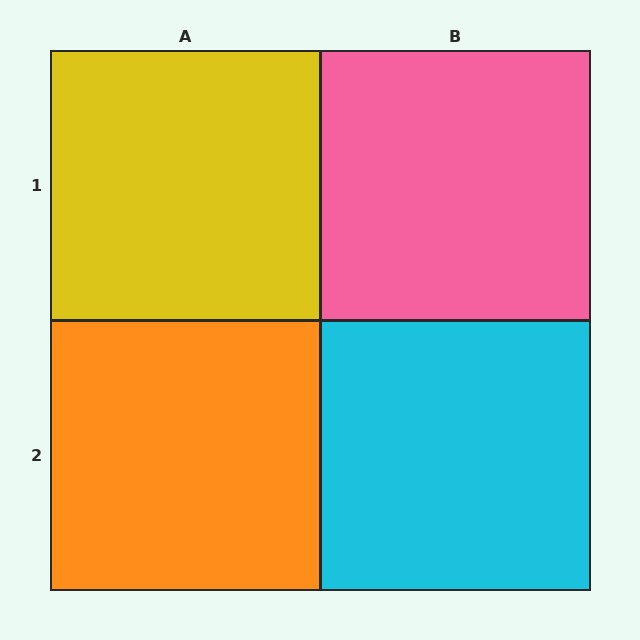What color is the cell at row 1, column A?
Yellow.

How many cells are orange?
1 cell is orange.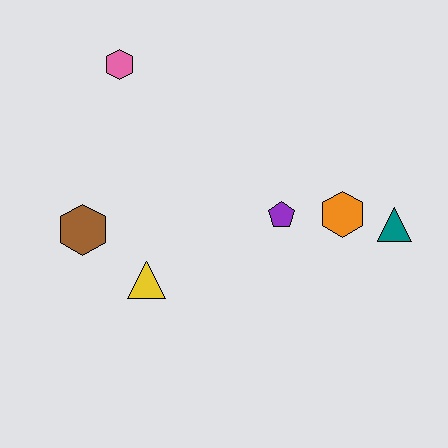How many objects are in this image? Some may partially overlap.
There are 6 objects.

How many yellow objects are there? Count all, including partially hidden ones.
There is 1 yellow object.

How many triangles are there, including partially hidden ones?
There are 2 triangles.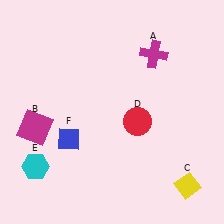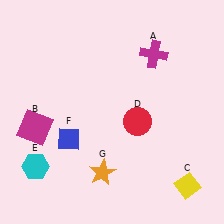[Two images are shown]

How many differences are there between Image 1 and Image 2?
There is 1 difference between the two images.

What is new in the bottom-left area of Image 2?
An orange star (G) was added in the bottom-left area of Image 2.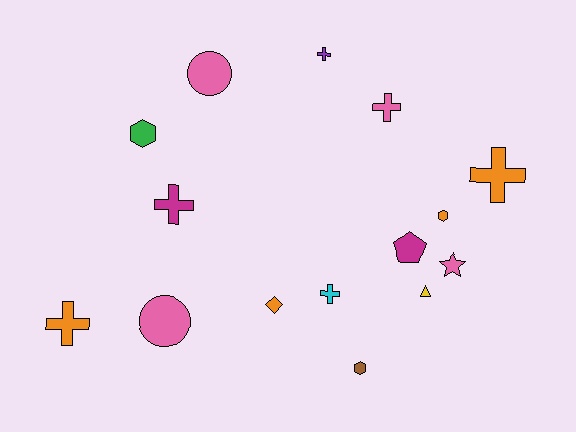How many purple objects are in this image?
There is 1 purple object.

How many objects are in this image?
There are 15 objects.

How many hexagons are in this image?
There are 3 hexagons.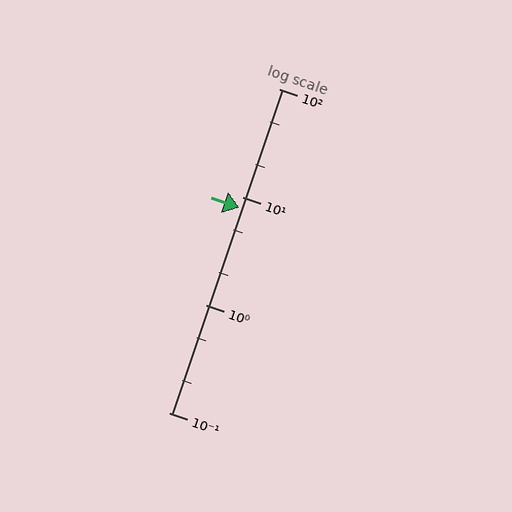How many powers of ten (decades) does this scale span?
The scale spans 3 decades, from 0.1 to 100.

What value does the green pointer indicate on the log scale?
The pointer indicates approximately 8.